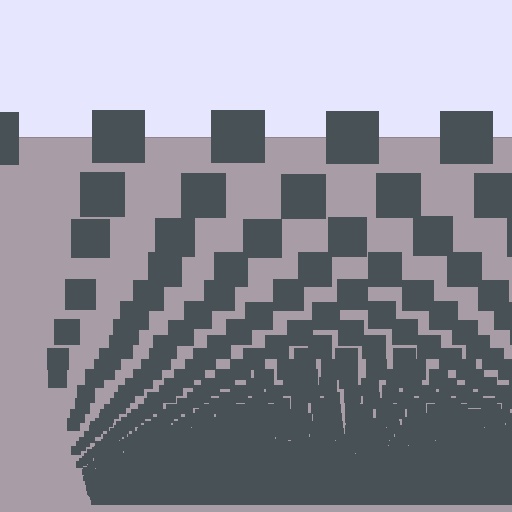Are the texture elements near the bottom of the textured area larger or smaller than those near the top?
Smaller. The gradient is inverted — elements near the bottom are smaller and denser.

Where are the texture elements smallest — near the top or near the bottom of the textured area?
Near the bottom.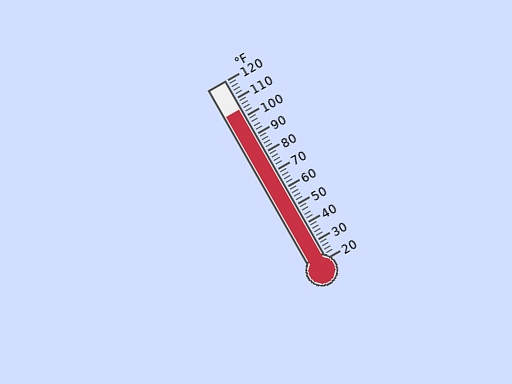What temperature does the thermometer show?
The thermometer shows approximately 104°F.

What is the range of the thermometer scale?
The thermometer scale ranges from 20°F to 120°F.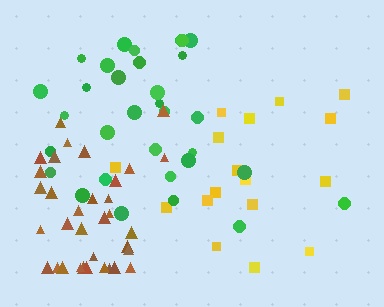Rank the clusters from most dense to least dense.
brown, green, yellow.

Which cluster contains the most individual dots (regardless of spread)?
Brown (34).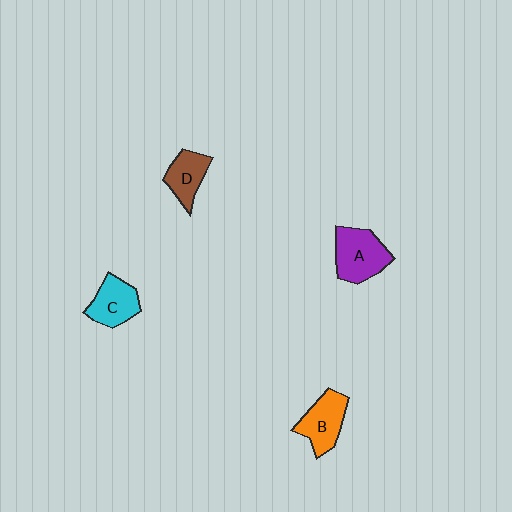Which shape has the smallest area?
Shape D (brown).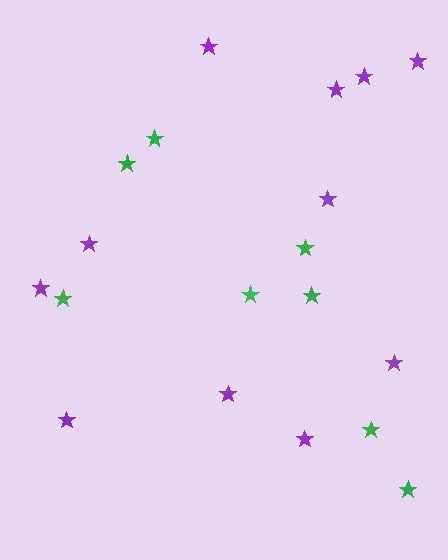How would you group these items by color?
There are 2 groups: one group of green stars (8) and one group of purple stars (11).